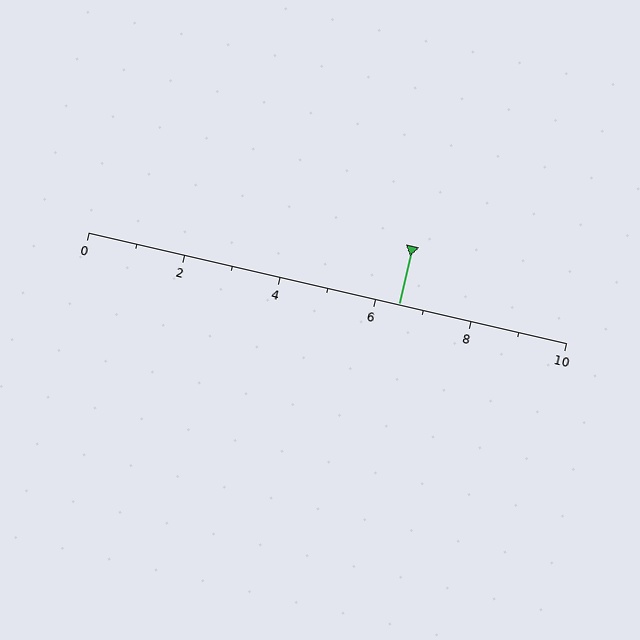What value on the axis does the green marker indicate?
The marker indicates approximately 6.5.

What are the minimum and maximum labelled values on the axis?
The axis runs from 0 to 10.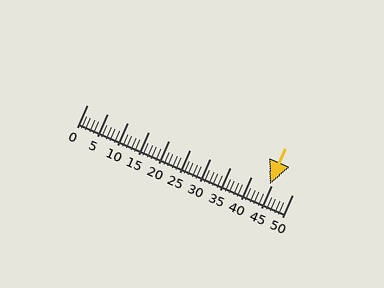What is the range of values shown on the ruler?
The ruler shows values from 0 to 50.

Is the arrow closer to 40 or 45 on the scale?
The arrow is closer to 45.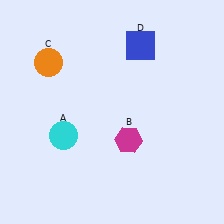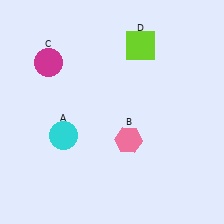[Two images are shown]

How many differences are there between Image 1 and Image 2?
There are 3 differences between the two images.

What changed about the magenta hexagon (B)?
In Image 1, B is magenta. In Image 2, it changed to pink.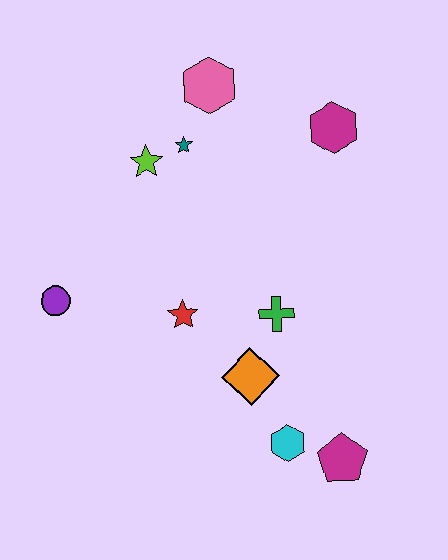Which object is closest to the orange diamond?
The green cross is closest to the orange diamond.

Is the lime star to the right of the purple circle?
Yes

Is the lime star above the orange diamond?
Yes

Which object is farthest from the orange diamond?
The pink hexagon is farthest from the orange diamond.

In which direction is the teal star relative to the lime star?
The teal star is to the right of the lime star.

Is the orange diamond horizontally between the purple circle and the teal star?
No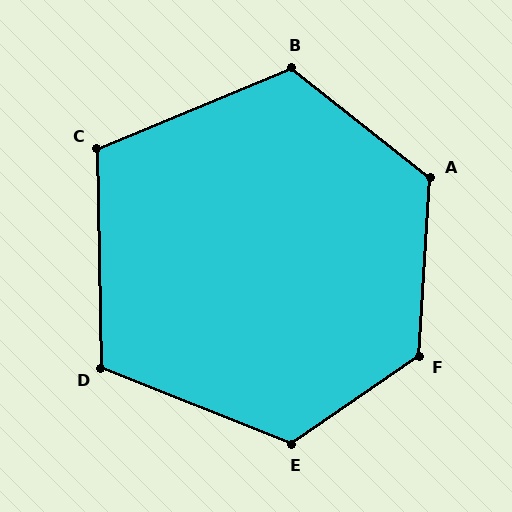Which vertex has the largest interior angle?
F, at approximately 128 degrees.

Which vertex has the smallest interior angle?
C, at approximately 112 degrees.